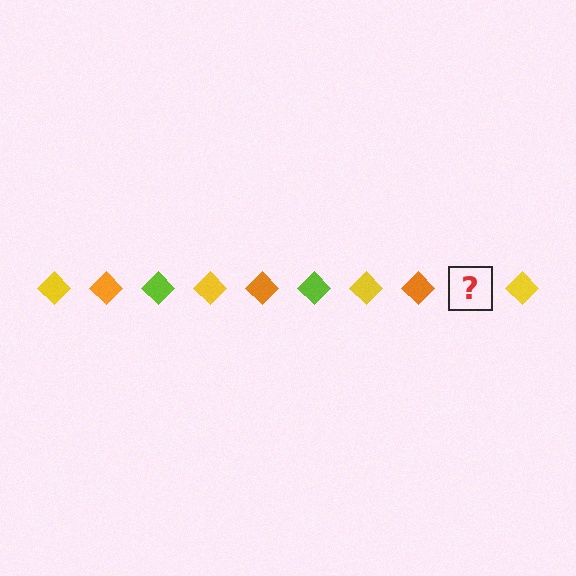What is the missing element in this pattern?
The missing element is a lime diamond.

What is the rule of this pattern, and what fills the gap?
The rule is that the pattern cycles through yellow, orange, lime diamonds. The gap should be filled with a lime diamond.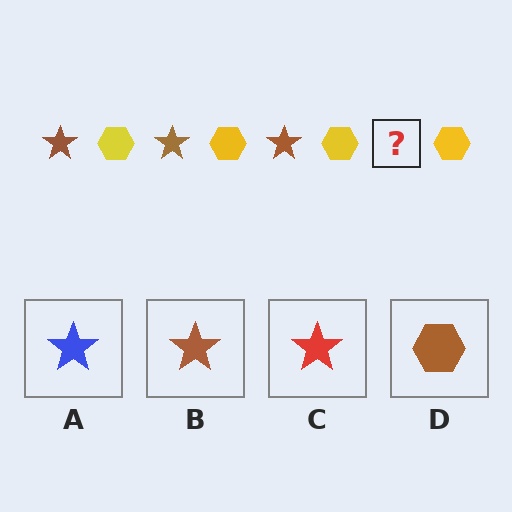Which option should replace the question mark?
Option B.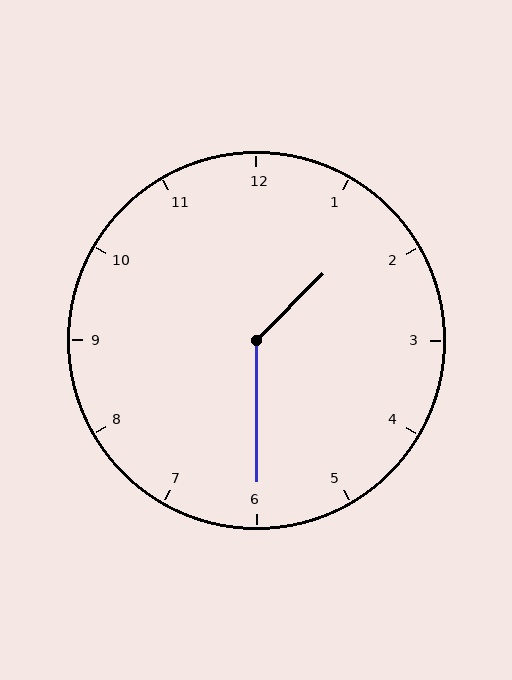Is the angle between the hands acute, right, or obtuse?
It is obtuse.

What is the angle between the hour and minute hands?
Approximately 135 degrees.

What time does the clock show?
1:30.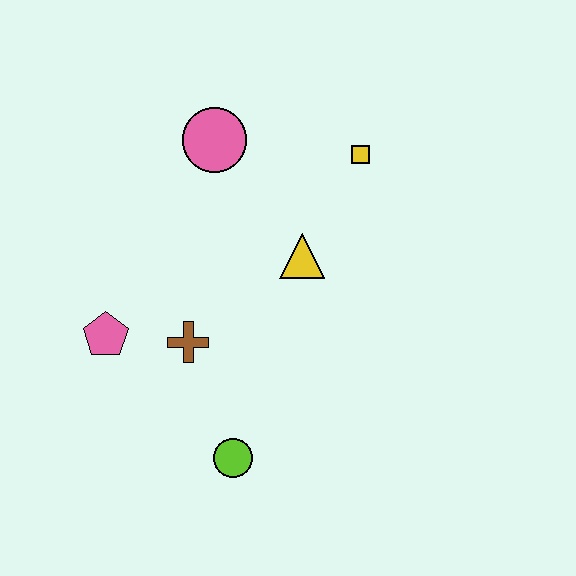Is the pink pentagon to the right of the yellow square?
No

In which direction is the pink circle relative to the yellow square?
The pink circle is to the left of the yellow square.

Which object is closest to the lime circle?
The brown cross is closest to the lime circle.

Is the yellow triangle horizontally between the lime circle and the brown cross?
No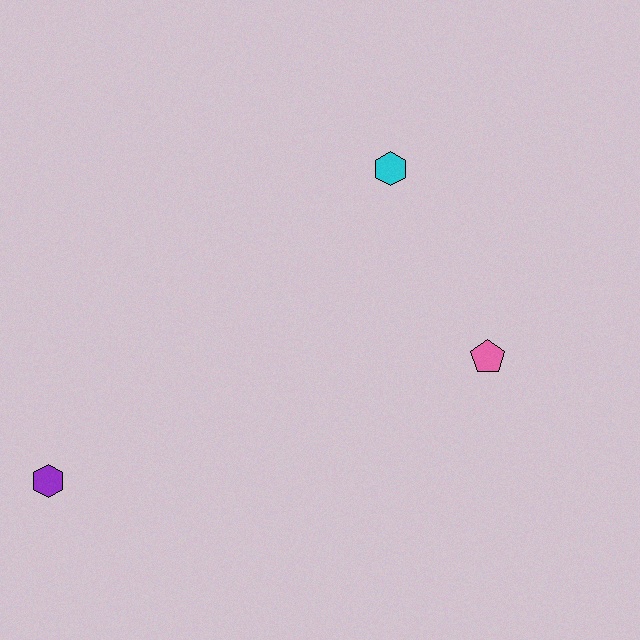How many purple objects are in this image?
There is 1 purple object.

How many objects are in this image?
There are 3 objects.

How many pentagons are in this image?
There is 1 pentagon.